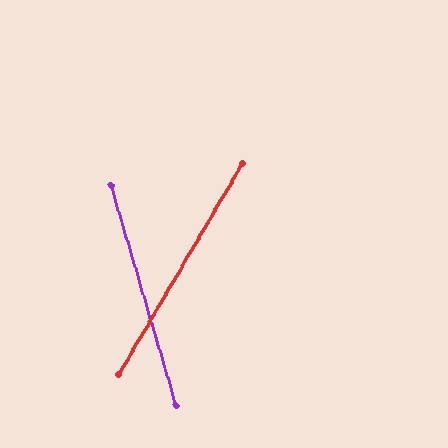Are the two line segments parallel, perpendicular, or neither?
Neither parallel nor perpendicular — they differ by about 47°.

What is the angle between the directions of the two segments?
Approximately 47 degrees.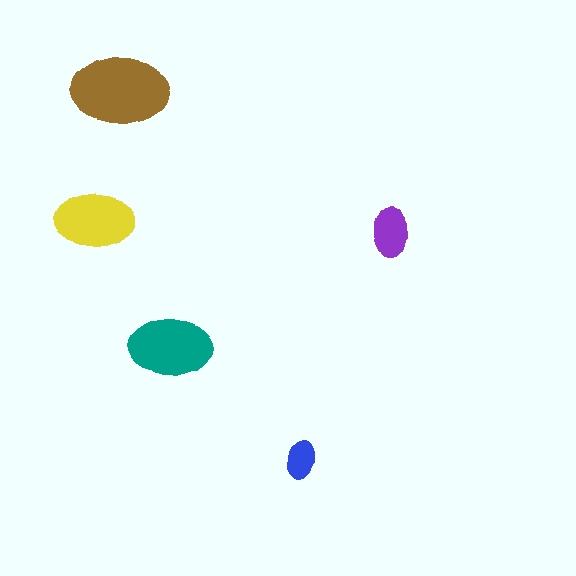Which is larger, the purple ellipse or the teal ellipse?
The teal one.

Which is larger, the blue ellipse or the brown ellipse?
The brown one.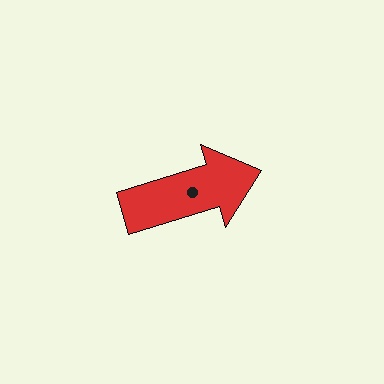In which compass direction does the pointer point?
East.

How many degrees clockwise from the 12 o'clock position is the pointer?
Approximately 73 degrees.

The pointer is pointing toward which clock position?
Roughly 2 o'clock.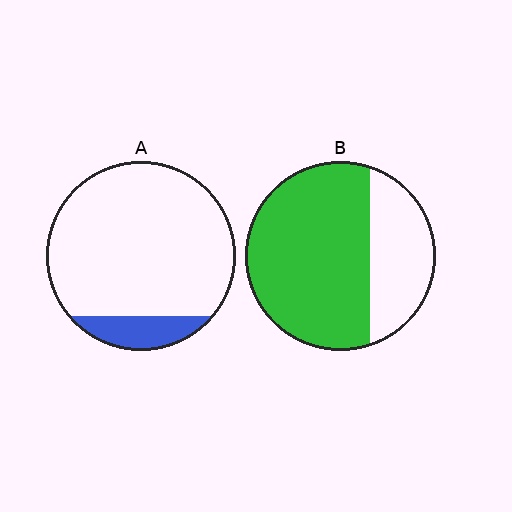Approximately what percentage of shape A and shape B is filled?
A is approximately 15% and B is approximately 70%.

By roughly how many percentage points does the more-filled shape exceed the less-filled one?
By roughly 55 percentage points (B over A).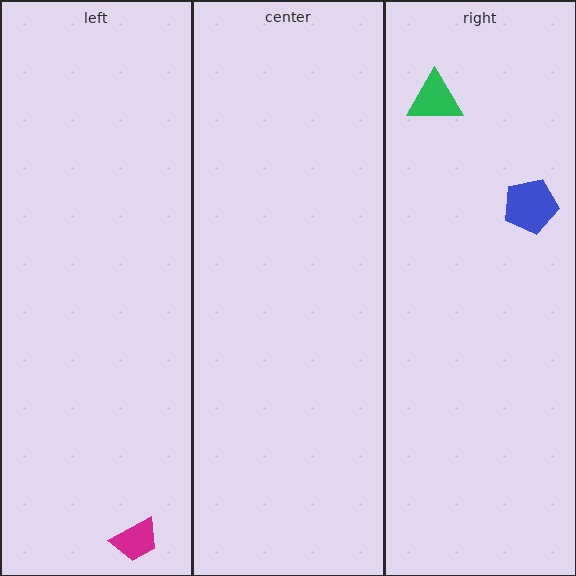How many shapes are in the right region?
2.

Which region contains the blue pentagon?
The right region.